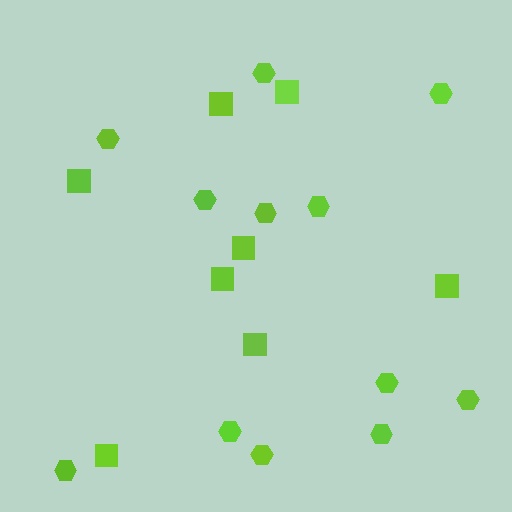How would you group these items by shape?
There are 2 groups: one group of squares (8) and one group of hexagons (12).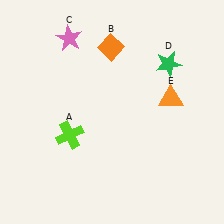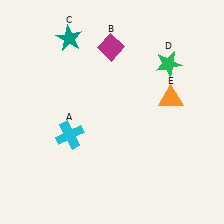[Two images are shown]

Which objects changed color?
A changed from lime to cyan. B changed from orange to magenta. C changed from pink to teal.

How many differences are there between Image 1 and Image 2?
There are 3 differences between the two images.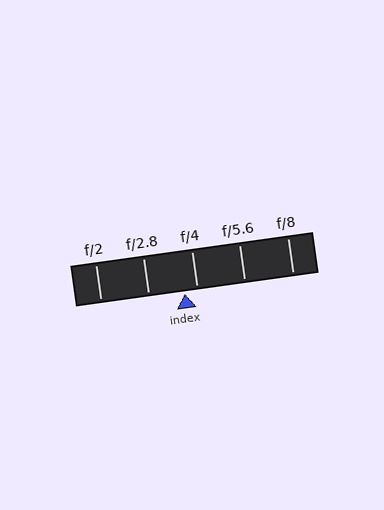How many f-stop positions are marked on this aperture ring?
There are 5 f-stop positions marked.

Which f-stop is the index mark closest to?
The index mark is closest to f/4.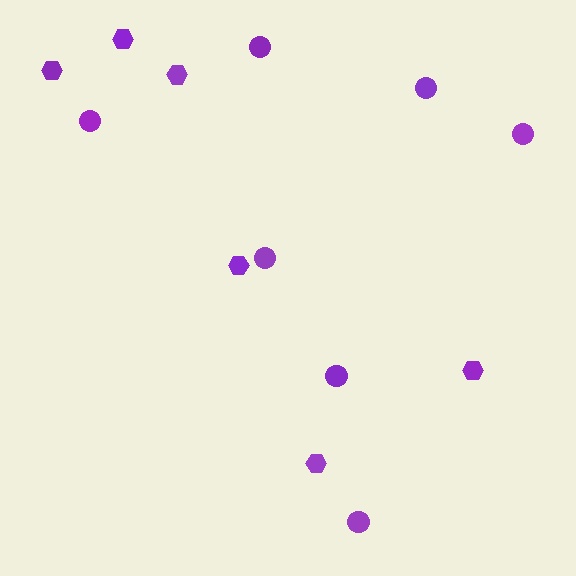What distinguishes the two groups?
There are 2 groups: one group of circles (7) and one group of hexagons (6).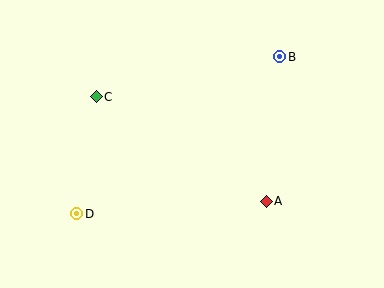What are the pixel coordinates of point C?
Point C is at (96, 97).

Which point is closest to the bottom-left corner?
Point D is closest to the bottom-left corner.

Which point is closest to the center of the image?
Point A at (266, 201) is closest to the center.